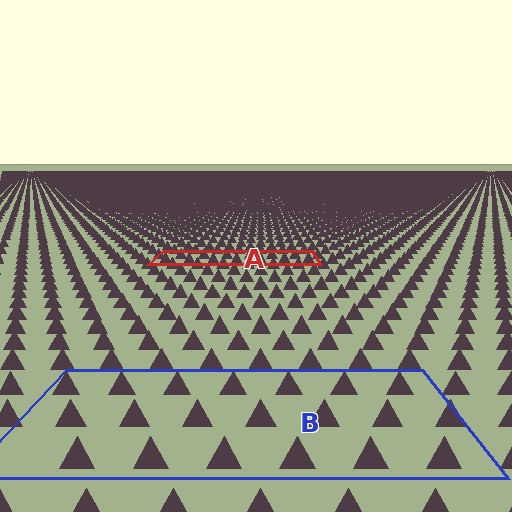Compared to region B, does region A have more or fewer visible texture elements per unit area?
Region A has more texture elements per unit area — they are packed more densely because it is farther away.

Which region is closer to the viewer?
Region B is closer. The texture elements there are larger and more spread out.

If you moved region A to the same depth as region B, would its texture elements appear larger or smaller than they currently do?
They would appear larger. At a closer depth, the same texture elements are projected at a bigger on-screen size.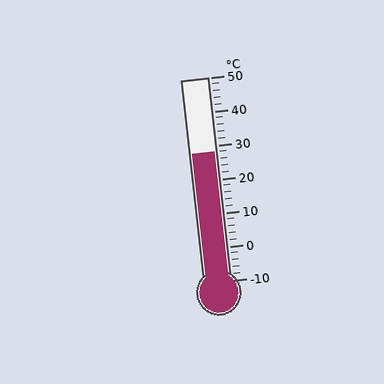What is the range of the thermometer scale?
The thermometer scale ranges from -10°C to 50°C.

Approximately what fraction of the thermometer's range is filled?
The thermometer is filled to approximately 65% of its range.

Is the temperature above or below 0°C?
The temperature is above 0°C.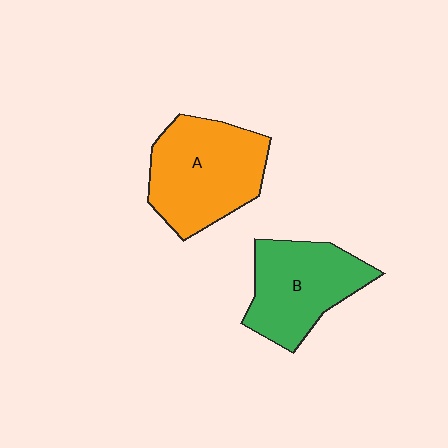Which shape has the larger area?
Shape A (orange).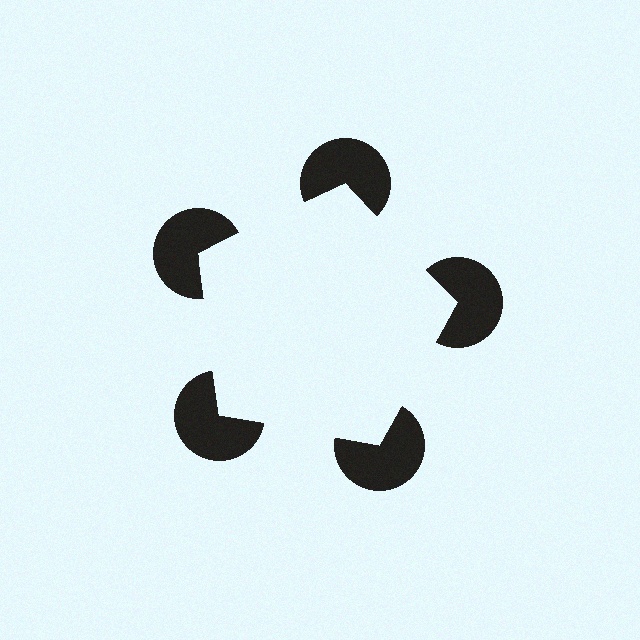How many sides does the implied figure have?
5 sides.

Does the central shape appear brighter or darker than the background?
It typically appears slightly brighter than the background, even though no actual brightness change is drawn.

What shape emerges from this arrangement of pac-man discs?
An illusory pentagon — its edges are inferred from the aligned wedge cuts in the pac-man discs, not physically drawn.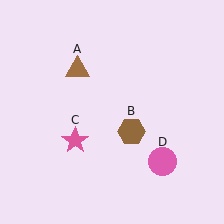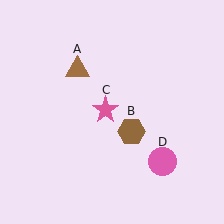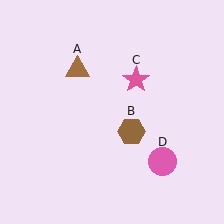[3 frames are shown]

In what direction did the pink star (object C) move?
The pink star (object C) moved up and to the right.